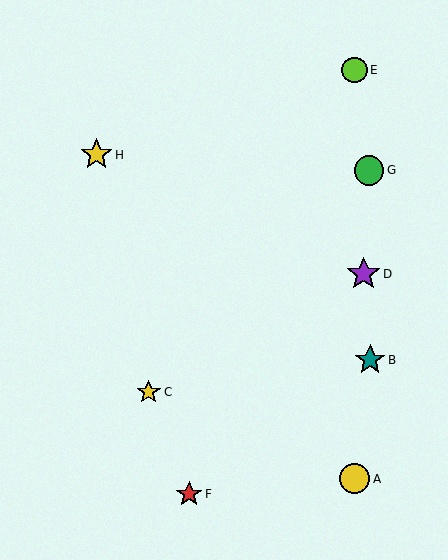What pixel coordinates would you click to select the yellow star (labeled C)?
Click at (149, 392) to select the yellow star C.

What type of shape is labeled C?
Shape C is a yellow star.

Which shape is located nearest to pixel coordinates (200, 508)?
The red star (labeled F) at (189, 494) is nearest to that location.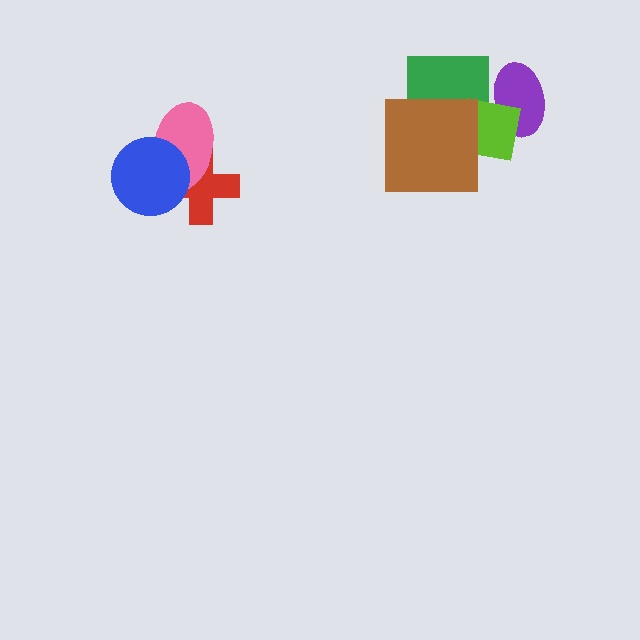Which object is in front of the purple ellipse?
The lime square is in front of the purple ellipse.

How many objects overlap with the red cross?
2 objects overlap with the red cross.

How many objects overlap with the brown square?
2 objects overlap with the brown square.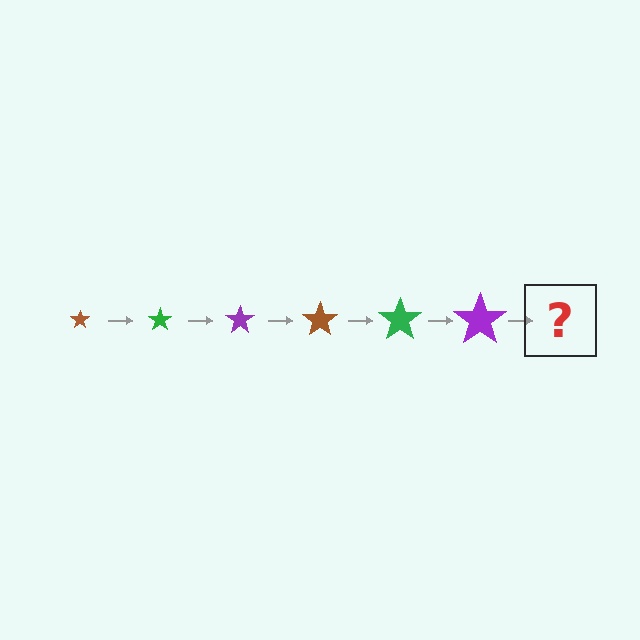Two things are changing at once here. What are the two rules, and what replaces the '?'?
The two rules are that the star grows larger each step and the color cycles through brown, green, and purple. The '?' should be a brown star, larger than the previous one.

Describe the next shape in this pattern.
It should be a brown star, larger than the previous one.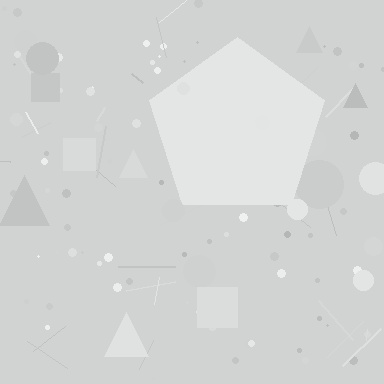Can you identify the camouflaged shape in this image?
The camouflaged shape is a pentagon.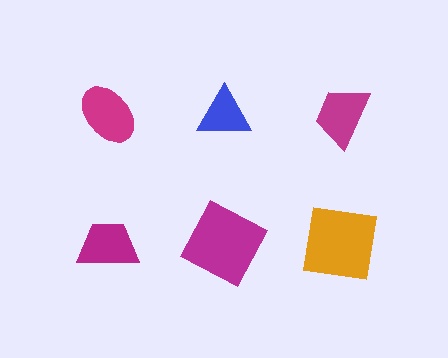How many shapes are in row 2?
3 shapes.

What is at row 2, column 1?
A magenta trapezoid.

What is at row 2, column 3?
An orange square.